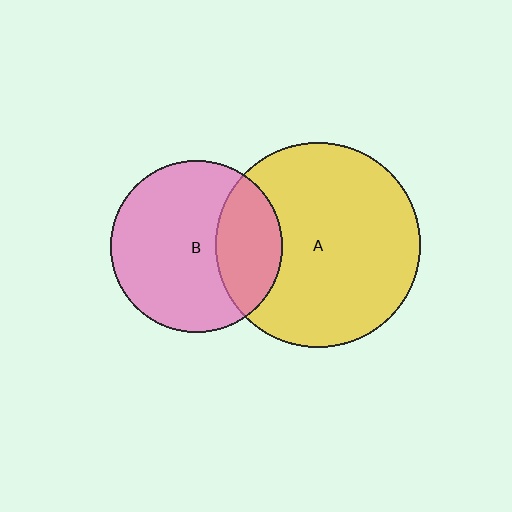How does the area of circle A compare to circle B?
Approximately 1.4 times.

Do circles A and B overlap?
Yes.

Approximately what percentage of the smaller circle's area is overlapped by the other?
Approximately 30%.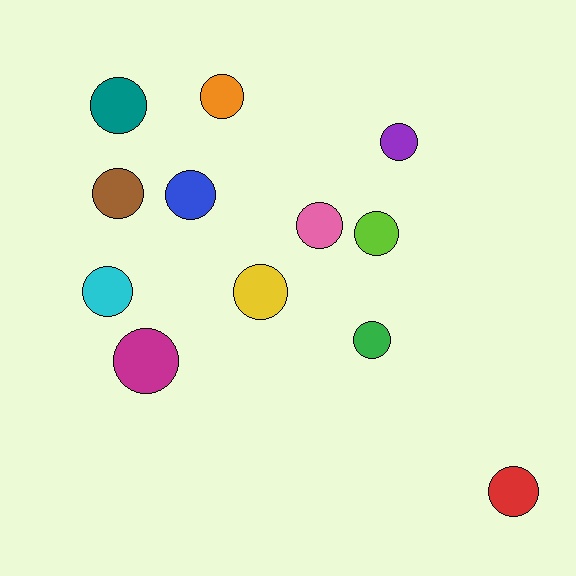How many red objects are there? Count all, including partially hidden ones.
There is 1 red object.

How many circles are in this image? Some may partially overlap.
There are 12 circles.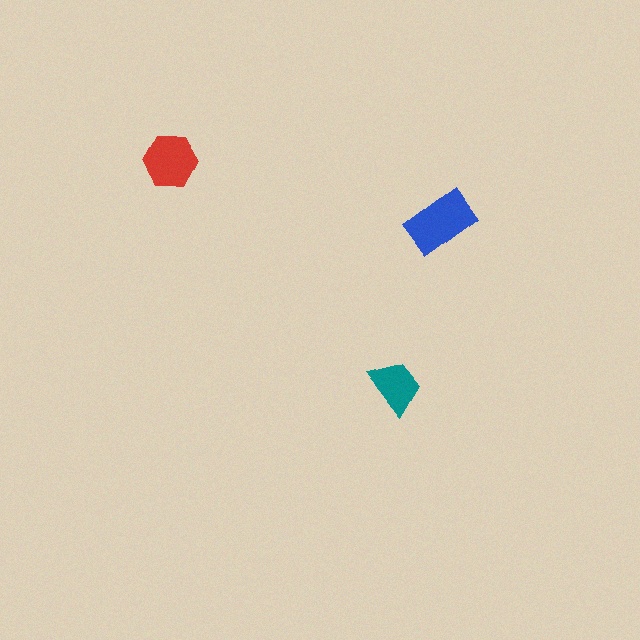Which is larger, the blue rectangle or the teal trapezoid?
The blue rectangle.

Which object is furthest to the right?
The blue rectangle is rightmost.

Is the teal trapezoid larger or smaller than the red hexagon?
Smaller.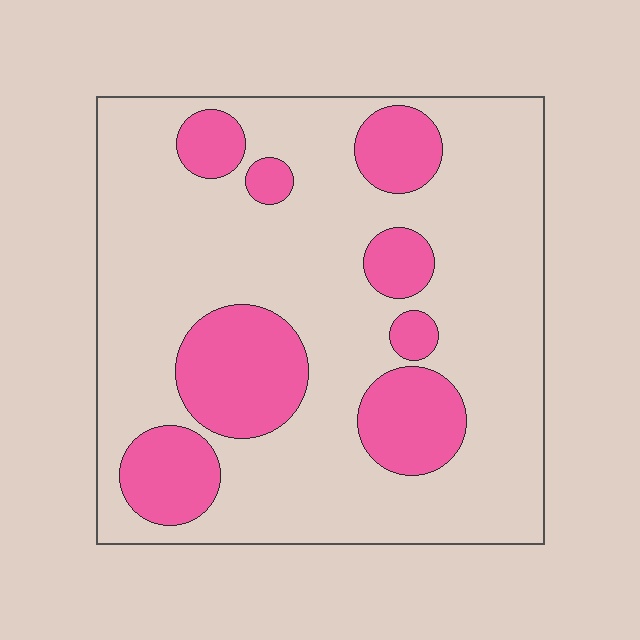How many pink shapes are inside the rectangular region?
8.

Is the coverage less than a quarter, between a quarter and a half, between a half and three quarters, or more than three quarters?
Less than a quarter.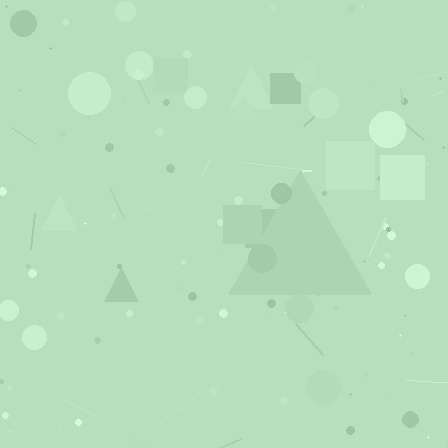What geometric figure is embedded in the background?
A triangle is embedded in the background.